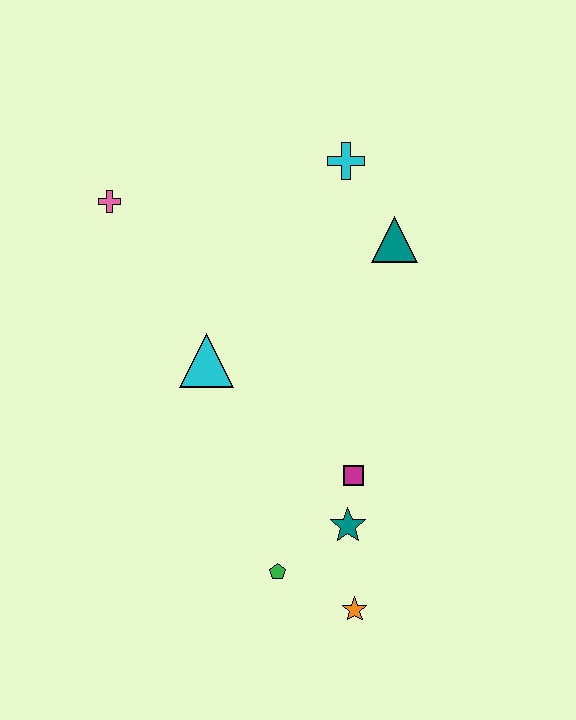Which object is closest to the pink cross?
The cyan triangle is closest to the pink cross.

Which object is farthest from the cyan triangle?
The orange star is farthest from the cyan triangle.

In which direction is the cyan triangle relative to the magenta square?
The cyan triangle is to the left of the magenta square.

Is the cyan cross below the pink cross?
No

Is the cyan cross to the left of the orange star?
Yes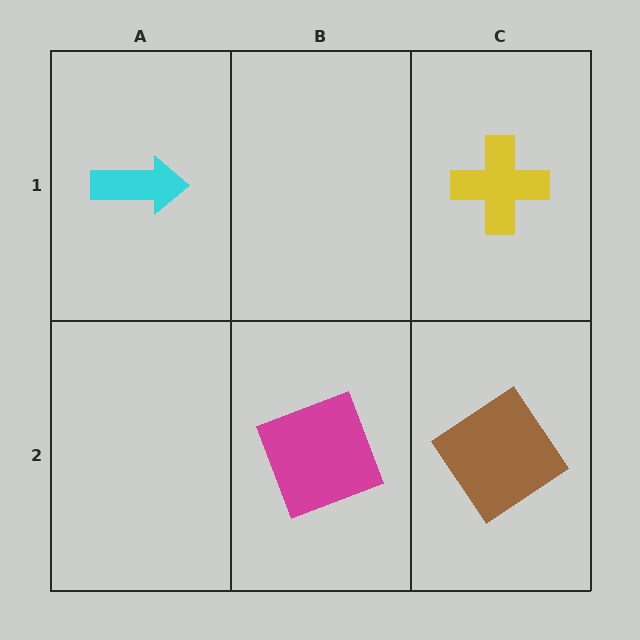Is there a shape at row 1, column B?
No, that cell is empty.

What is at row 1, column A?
A cyan arrow.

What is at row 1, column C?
A yellow cross.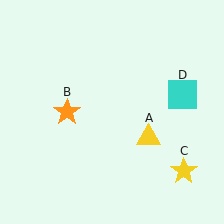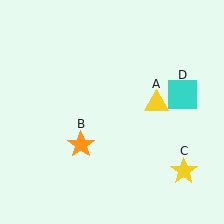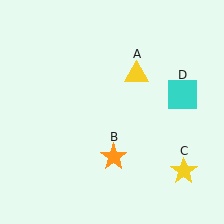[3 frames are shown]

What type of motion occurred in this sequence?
The yellow triangle (object A), orange star (object B) rotated counterclockwise around the center of the scene.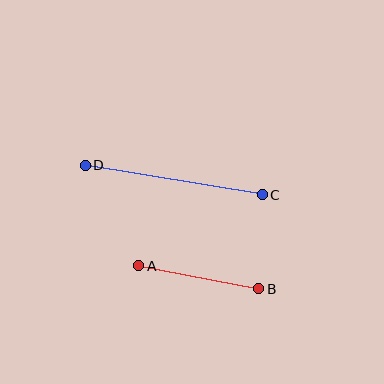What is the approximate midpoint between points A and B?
The midpoint is at approximately (199, 277) pixels.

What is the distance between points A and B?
The distance is approximately 122 pixels.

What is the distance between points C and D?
The distance is approximately 179 pixels.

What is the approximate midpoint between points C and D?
The midpoint is at approximately (174, 180) pixels.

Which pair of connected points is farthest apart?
Points C and D are farthest apart.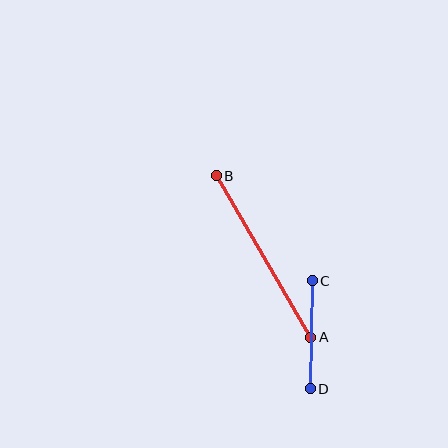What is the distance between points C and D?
The distance is approximately 108 pixels.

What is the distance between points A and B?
The distance is approximately 187 pixels.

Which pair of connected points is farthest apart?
Points A and B are farthest apart.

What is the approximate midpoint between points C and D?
The midpoint is at approximately (311, 335) pixels.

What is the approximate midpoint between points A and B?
The midpoint is at approximately (263, 256) pixels.